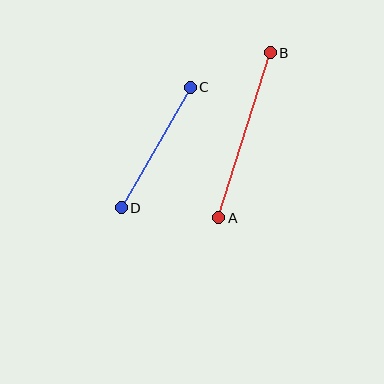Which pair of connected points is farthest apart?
Points A and B are farthest apart.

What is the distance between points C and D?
The distance is approximately 139 pixels.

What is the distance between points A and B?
The distance is approximately 173 pixels.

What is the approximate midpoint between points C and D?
The midpoint is at approximately (156, 147) pixels.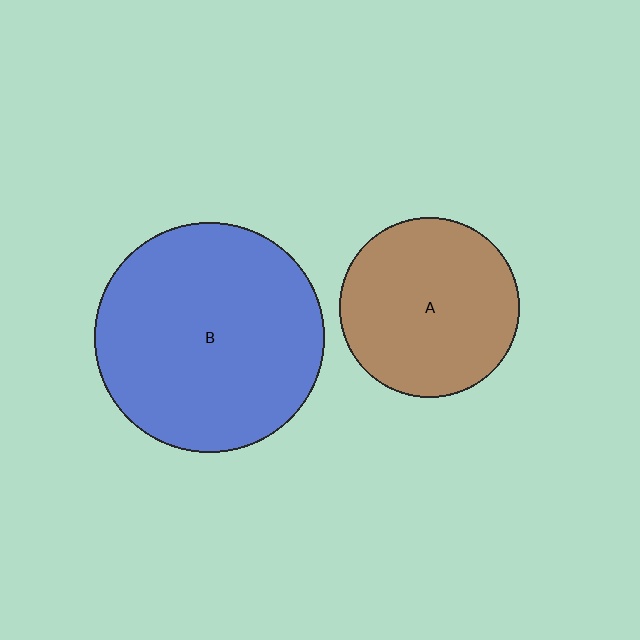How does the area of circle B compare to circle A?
Approximately 1.6 times.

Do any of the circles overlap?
No, none of the circles overlap.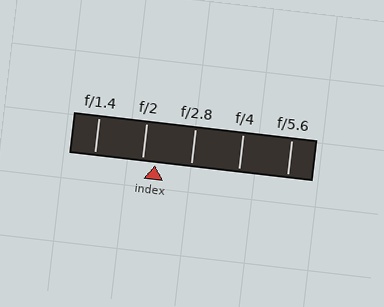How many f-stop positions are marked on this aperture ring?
There are 5 f-stop positions marked.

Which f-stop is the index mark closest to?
The index mark is closest to f/2.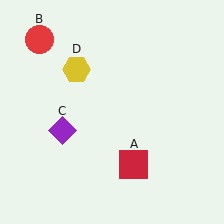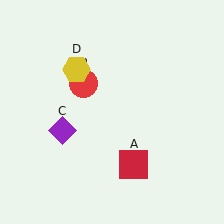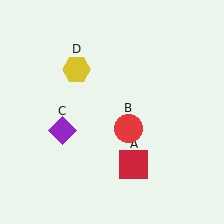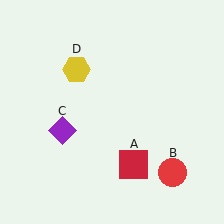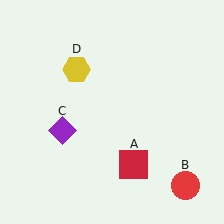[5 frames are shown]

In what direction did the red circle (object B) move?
The red circle (object B) moved down and to the right.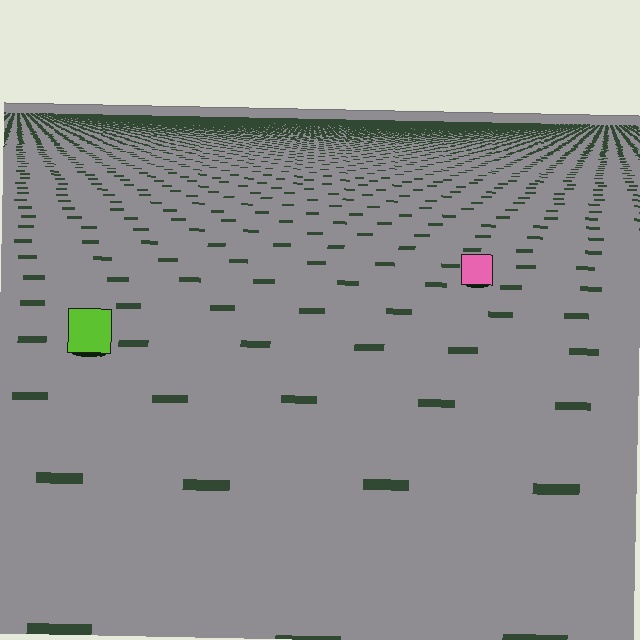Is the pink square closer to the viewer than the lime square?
No. The lime square is closer — you can tell from the texture gradient: the ground texture is coarser near it.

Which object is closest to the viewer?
The lime square is closest. The texture marks near it are larger and more spread out.